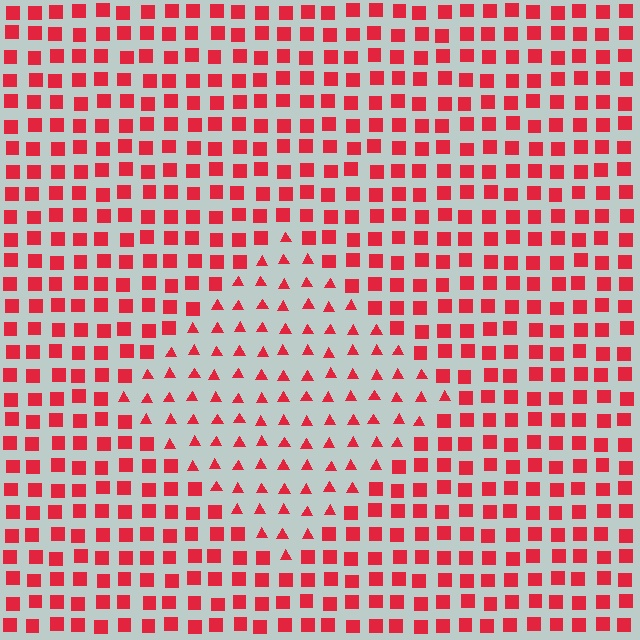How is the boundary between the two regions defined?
The boundary is defined by a change in element shape: triangles inside vs. squares outside. All elements share the same color and spacing.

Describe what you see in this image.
The image is filled with small red elements arranged in a uniform grid. A diamond-shaped region contains triangles, while the surrounding area contains squares. The boundary is defined purely by the change in element shape.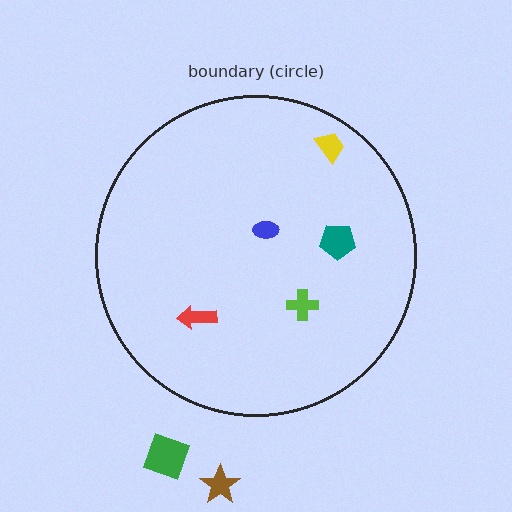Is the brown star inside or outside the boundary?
Outside.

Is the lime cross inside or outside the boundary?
Inside.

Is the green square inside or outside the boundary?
Outside.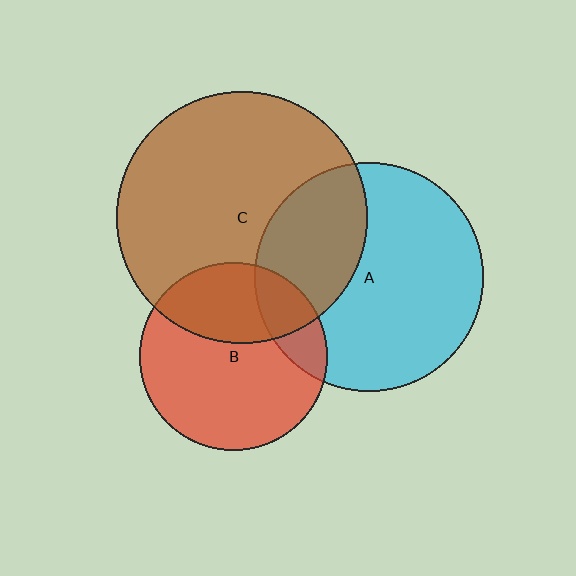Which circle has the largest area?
Circle C (brown).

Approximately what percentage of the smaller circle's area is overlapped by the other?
Approximately 35%.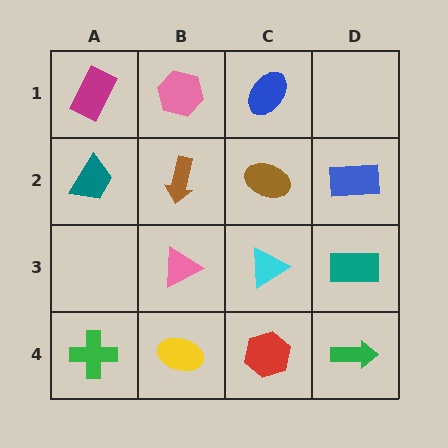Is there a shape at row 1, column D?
No, that cell is empty.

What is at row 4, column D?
A green arrow.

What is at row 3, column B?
A pink triangle.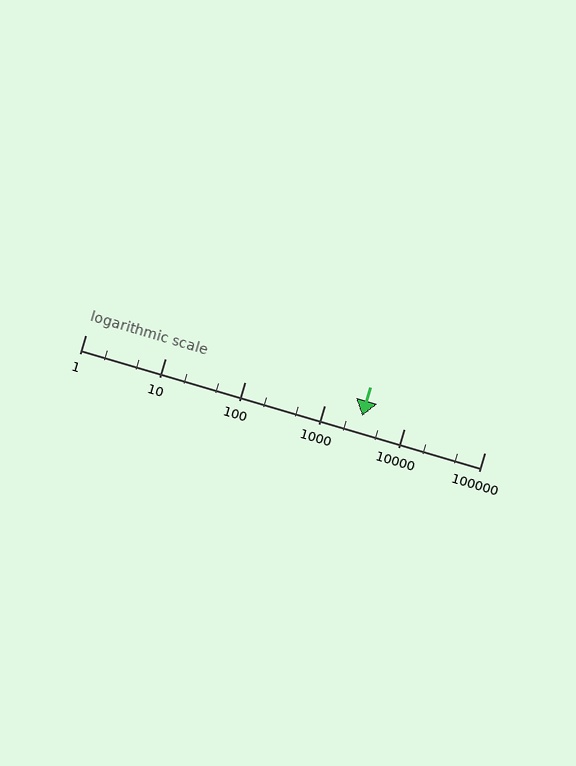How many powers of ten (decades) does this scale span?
The scale spans 5 decades, from 1 to 100000.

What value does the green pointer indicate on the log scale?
The pointer indicates approximately 2900.